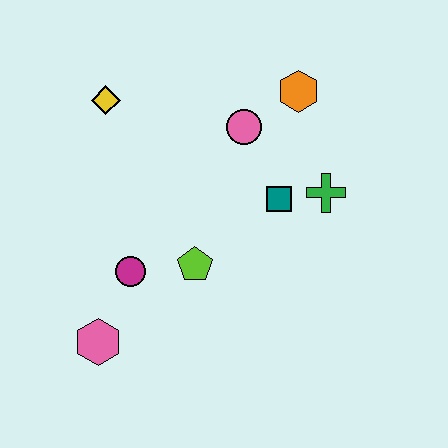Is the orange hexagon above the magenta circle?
Yes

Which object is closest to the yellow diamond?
The pink circle is closest to the yellow diamond.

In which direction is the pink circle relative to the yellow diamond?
The pink circle is to the right of the yellow diamond.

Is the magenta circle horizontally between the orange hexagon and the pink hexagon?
Yes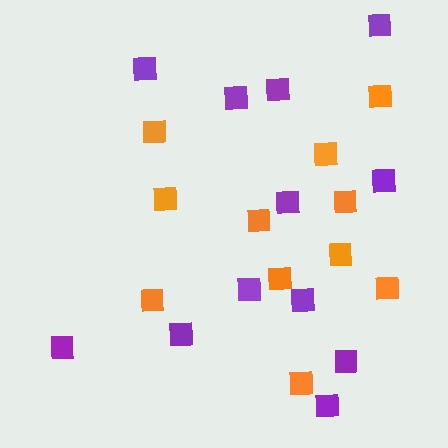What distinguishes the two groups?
There are 2 groups: one group of orange squares (11) and one group of purple squares (12).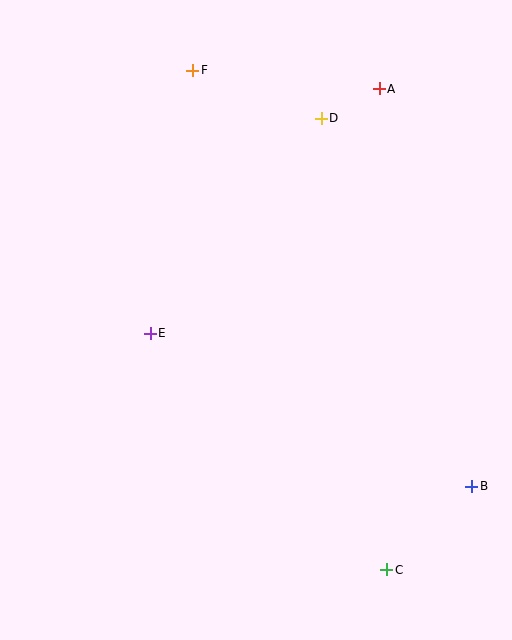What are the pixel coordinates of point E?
Point E is at (150, 333).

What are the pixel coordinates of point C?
Point C is at (387, 570).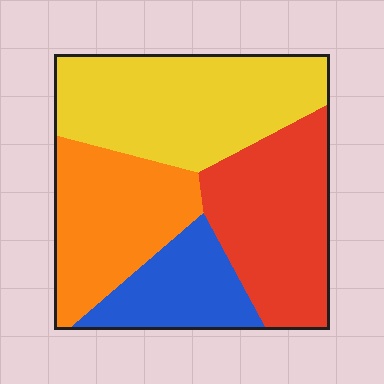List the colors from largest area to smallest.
From largest to smallest: yellow, red, orange, blue.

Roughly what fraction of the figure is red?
Red takes up about one quarter (1/4) of the figure.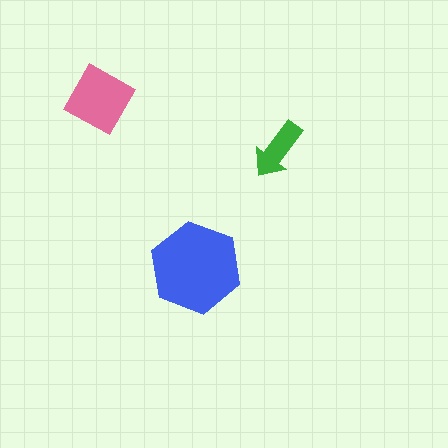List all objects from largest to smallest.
The blue hexagon, the pink square, the green arrow.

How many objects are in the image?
There are 3 objects in the image.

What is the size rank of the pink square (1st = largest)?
2nd.